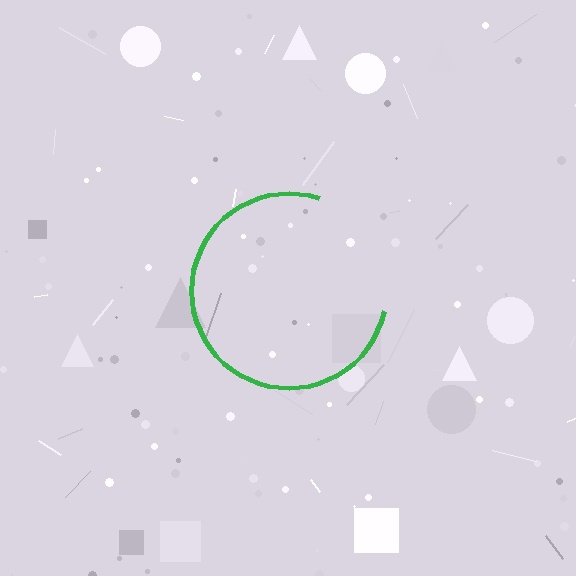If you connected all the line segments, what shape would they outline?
They would outline a circle.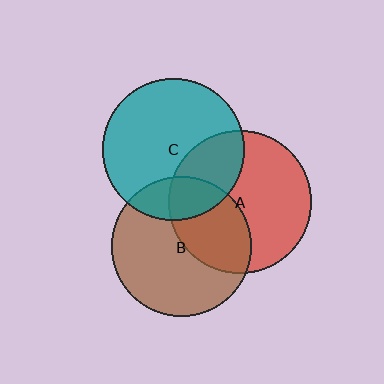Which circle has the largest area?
Circle A (red).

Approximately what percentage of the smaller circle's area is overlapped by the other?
Approximately 30%.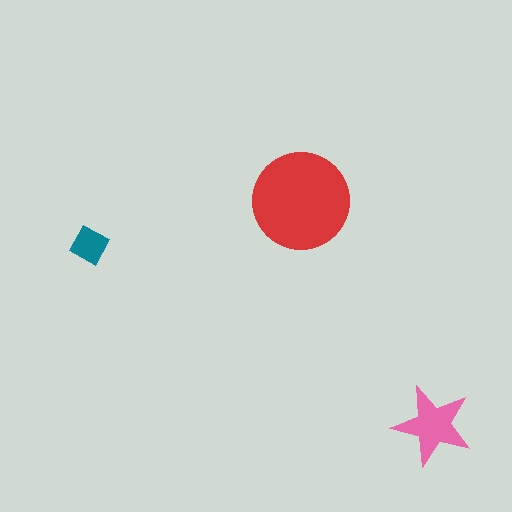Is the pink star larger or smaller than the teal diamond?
Larger.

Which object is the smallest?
The teal diamond.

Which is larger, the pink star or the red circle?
The red circle.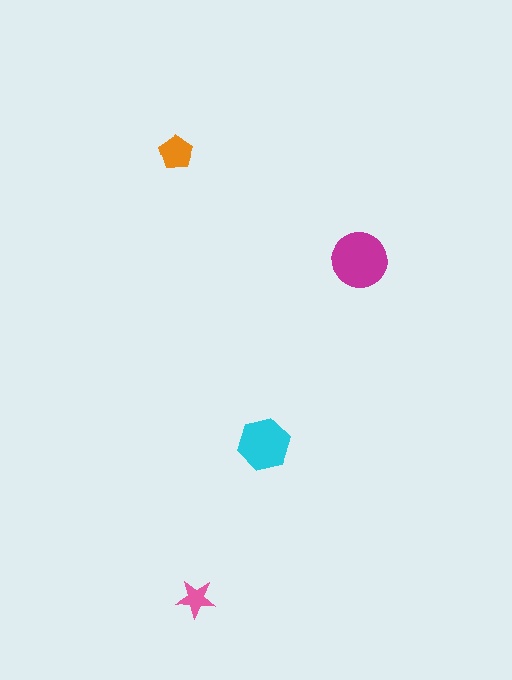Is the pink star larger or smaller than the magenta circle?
Smaller.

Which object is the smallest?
The pink star.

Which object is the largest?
The magenta circle.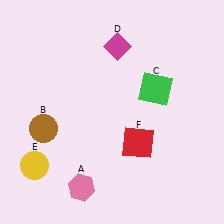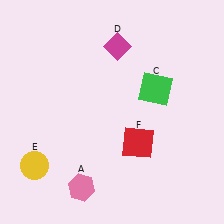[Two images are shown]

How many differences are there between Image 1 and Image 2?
There is 1 difference between the two images.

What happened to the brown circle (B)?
The brown circle (B) was removed in Image 2. It was in the bottom-left area of Image 1.